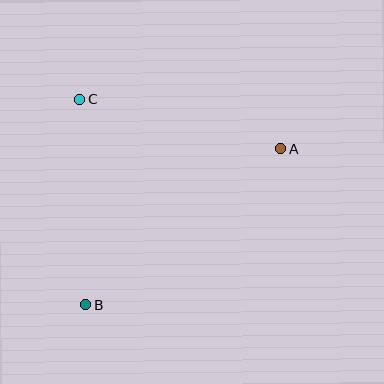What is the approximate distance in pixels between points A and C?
The distance between A and C is approximately 207 pixels.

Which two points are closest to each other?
Points B and C are closest to each other.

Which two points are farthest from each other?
Points A and B are farthest from each other.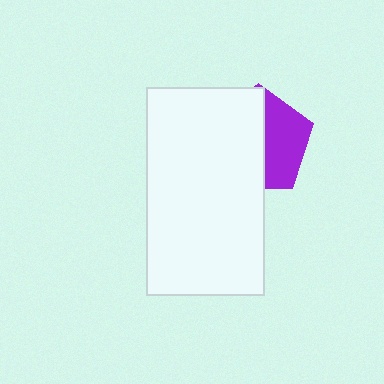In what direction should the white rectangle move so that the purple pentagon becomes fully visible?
The white rectangle should move left. That is the shortest direction to clear the overlap and leave the purple pentagon fully visible.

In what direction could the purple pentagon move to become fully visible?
The purple pentagon could move right. That would shift it out from behind the white rectangle entirely.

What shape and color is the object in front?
The object in front is a white rectangle.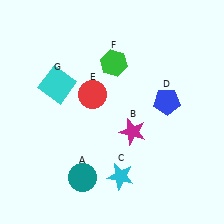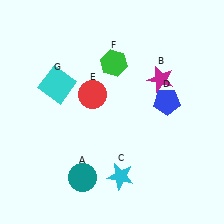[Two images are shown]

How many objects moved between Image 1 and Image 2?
1 object moved between the two images.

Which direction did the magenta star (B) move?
The magenta star (B) moved up.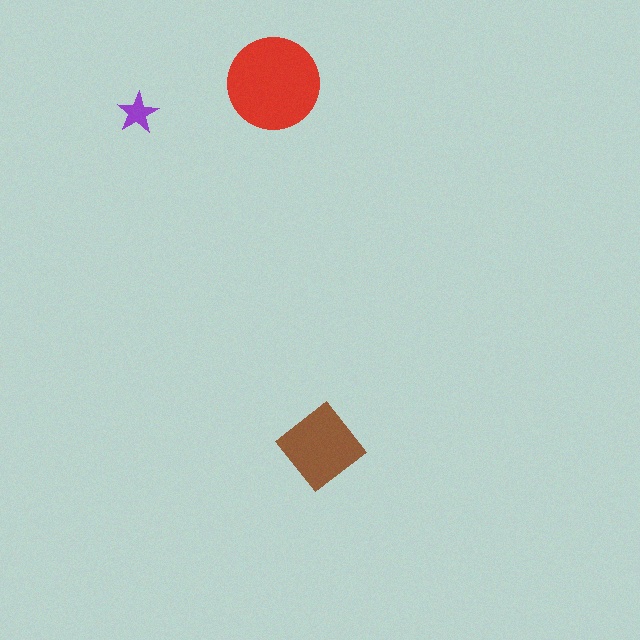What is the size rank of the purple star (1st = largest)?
3rd.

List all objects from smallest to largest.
The purple star, the brown diamond, the red circle.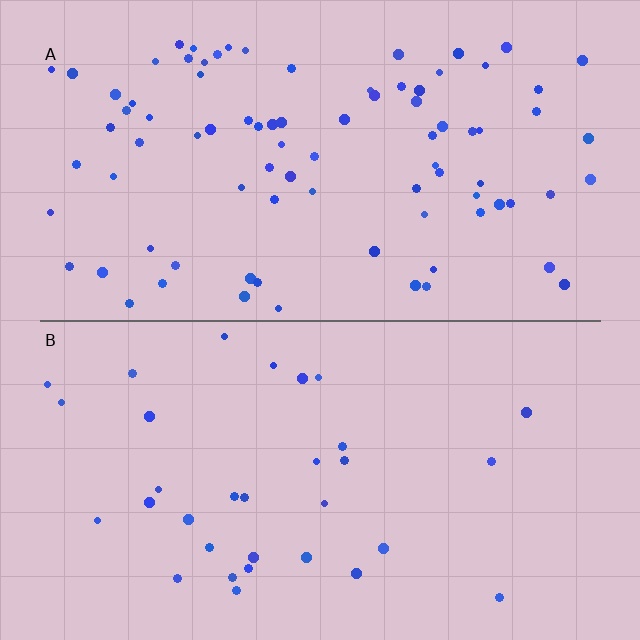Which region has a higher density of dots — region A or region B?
A (the top).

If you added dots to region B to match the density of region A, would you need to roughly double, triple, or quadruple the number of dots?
Approximately triple.